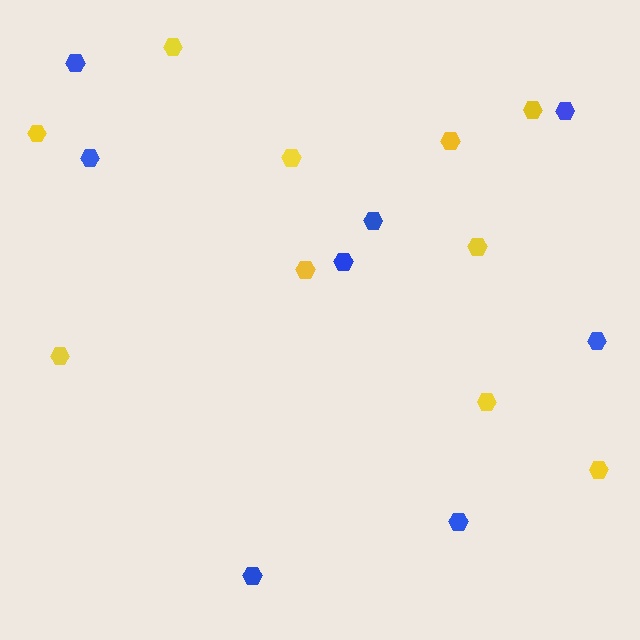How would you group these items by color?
There are 2 groups: one group of yellow hexagons (10) and one group of blue hexagons (8).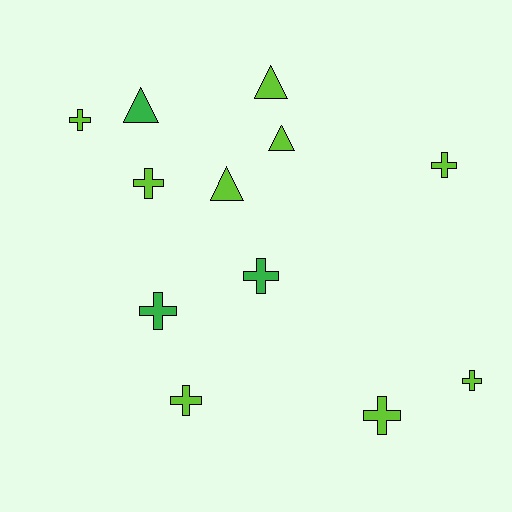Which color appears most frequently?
Lime, with 9 objects.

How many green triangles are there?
There is 1 green triangle.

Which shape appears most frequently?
Cross, with 8 objects.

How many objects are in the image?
There are 12 objects.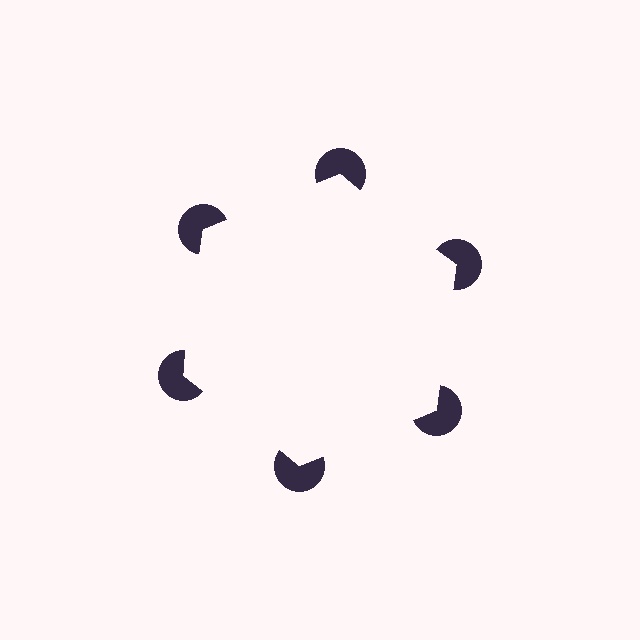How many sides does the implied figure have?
6 sides.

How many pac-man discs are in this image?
There are 6 — one at each vertex of the illusory hexagon.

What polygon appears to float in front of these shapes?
An illusory hexagon — its edges are inferred from the aligned wedge cuts in the pac-man discs, not physically drawn.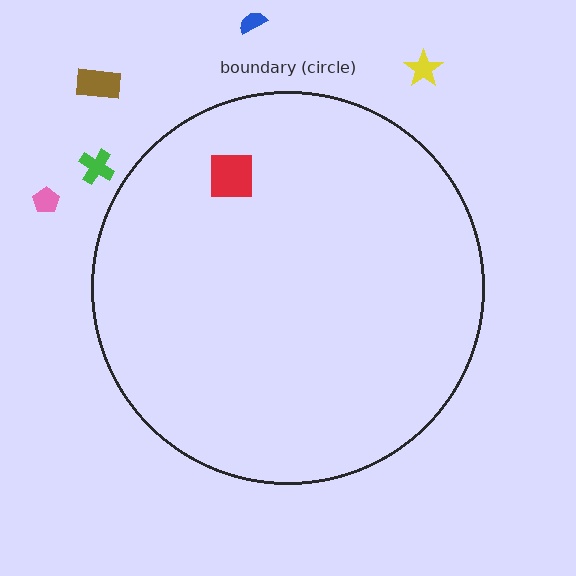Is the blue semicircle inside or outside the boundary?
Outside.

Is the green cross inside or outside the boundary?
Outside.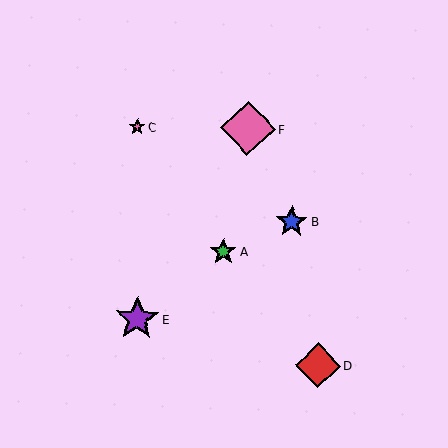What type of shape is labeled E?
Shape E is a purple star.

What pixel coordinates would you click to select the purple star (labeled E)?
Click at (137, 319) to select the purple star E.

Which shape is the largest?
The pink diamond (labeled F) is the largest.